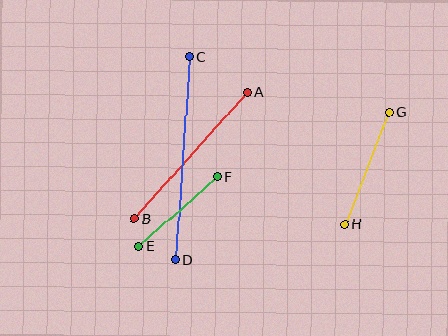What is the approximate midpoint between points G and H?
The midpoint is at approximately (367, 168) pixels.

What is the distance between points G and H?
The distance is approximately 121 pixels.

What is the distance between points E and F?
The distance is approximately 105 pixels.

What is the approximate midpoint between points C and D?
The midpoint is at approximately (182, 158) pixels.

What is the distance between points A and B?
The distance is approximately 170 pixels.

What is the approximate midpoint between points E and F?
The midpoint is at approximately (178, 212) pixels.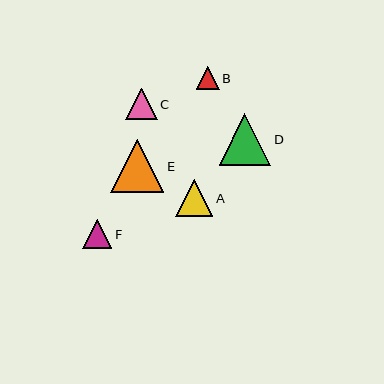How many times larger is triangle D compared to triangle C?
Triangle D is approximately 1.6 times the size of triangle C.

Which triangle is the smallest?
Triangle B is the smallest with a size of approximately 23 pixels.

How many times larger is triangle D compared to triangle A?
Triangle D is approximately 1.4 times the size of triangle A.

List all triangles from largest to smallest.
From largest to smallest: E, D, A, C, F, B.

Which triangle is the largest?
Triangle E is the largest with a size of approximately 53 pixels.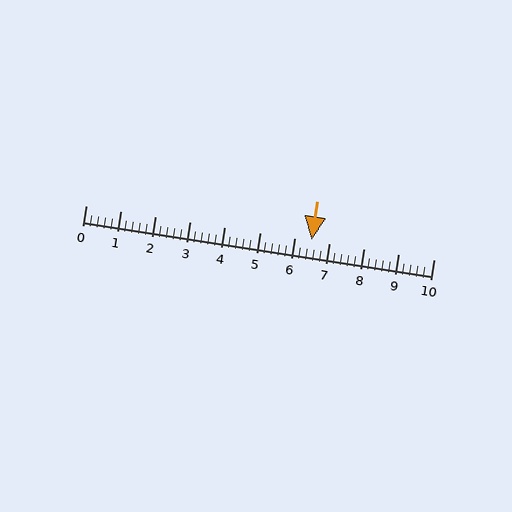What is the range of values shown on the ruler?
The ruler shows values from 0 to 10.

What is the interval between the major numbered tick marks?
The major tick marks are spaced 1 units apart.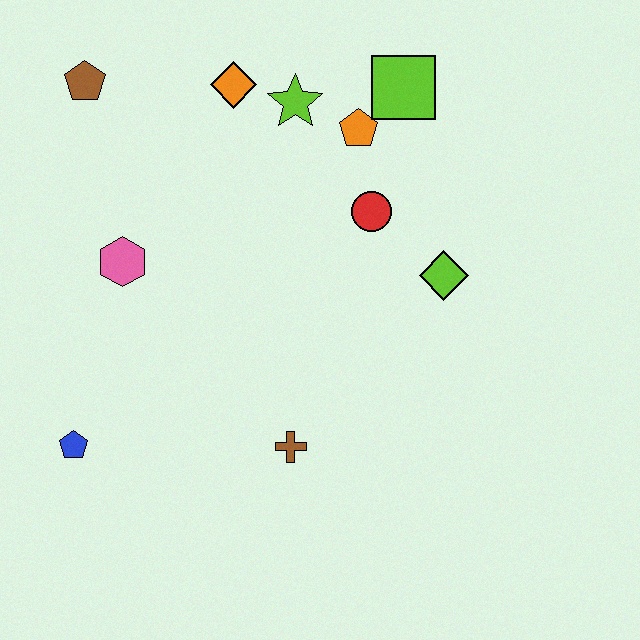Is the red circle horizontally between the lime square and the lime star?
Yes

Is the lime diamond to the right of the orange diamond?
Yes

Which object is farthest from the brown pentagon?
The brown cross is farthest from the brown pentagon.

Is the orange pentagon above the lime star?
No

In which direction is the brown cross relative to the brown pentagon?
The brown cross is below the brown pentagon.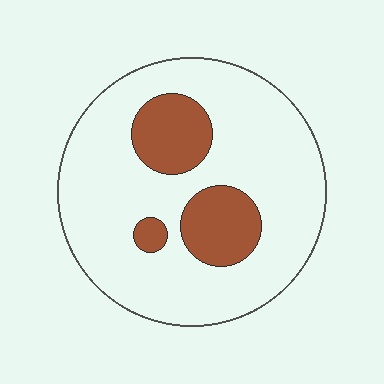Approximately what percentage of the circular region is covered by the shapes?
Approximately 20%.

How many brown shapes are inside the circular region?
3.